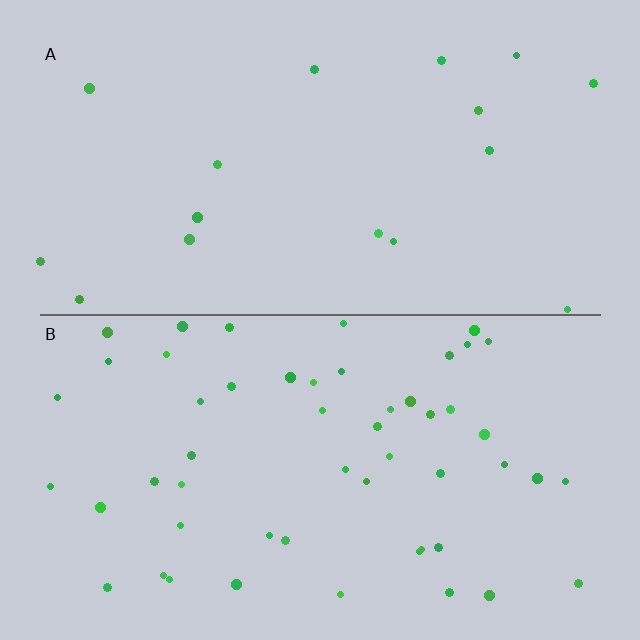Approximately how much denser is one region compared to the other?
Approximately 3.1× — region B over region A.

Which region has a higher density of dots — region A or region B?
B (the bottom).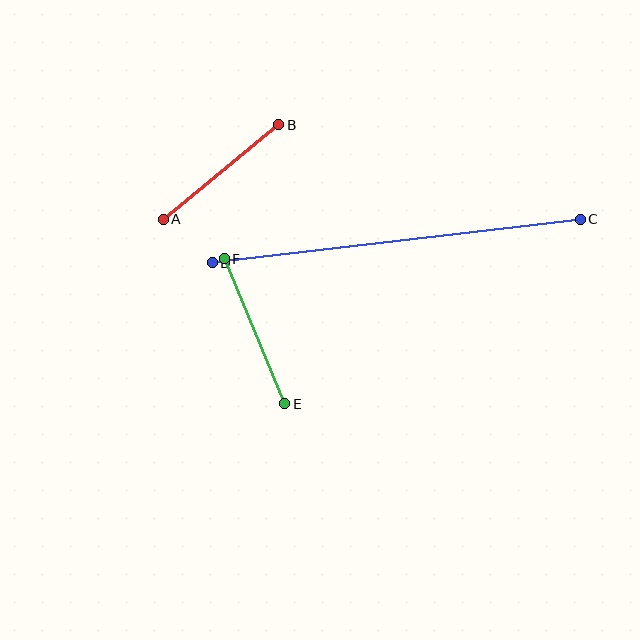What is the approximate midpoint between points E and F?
The midpoint is at approximately (254, 331) pixels.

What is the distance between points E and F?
The distance is approximately 157 pixels.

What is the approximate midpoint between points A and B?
The midpoint is at approximately (221, 172) pixels.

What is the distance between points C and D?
The distance is approximately 371 pixels.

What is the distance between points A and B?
The distance is approximately 149 pixels.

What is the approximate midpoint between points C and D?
The midpoint is at approximately (396, 241) pixels.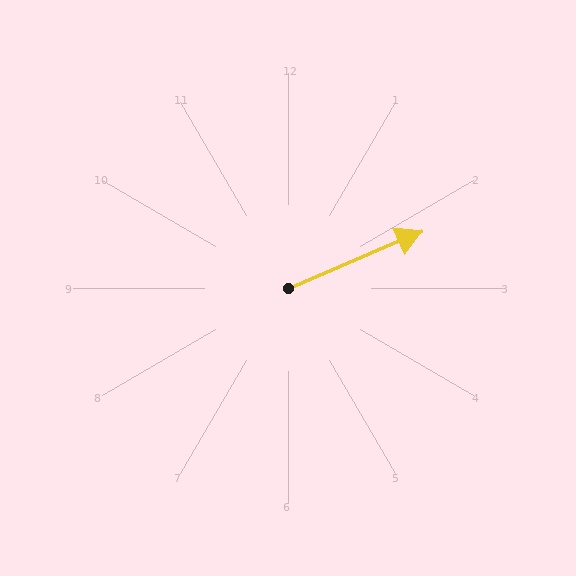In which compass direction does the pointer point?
Northeast.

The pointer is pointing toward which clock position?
Roughly 2 o'clock.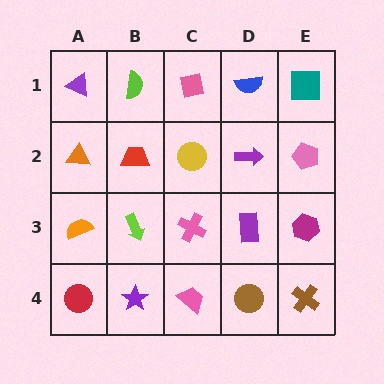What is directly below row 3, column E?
A brown cross.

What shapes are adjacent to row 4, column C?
A pink cross (row 3, column C), a purple star (row 4, column B), a brown circle (row 4, column D).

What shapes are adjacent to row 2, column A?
A purple triangle (row 1, column A), an orange semicircle (row 3, column A), a red trapezoid (row 2, column B).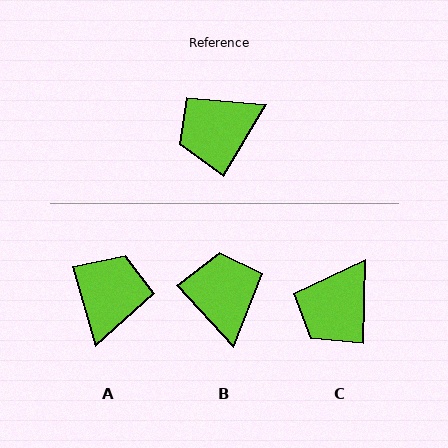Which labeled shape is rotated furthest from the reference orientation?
A, about 133 degrees away.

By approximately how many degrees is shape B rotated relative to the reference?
Approximately 107 degrees clockwise.